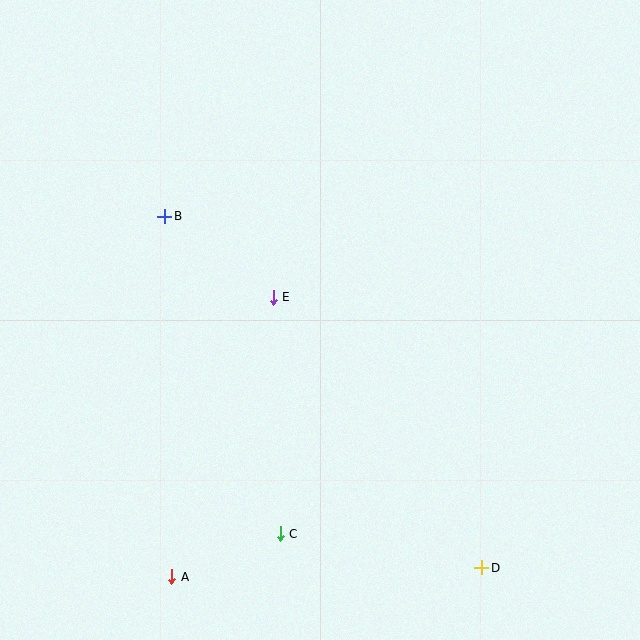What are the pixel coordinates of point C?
Point C is at (280, 534).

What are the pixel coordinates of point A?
Point A is at (172, 577).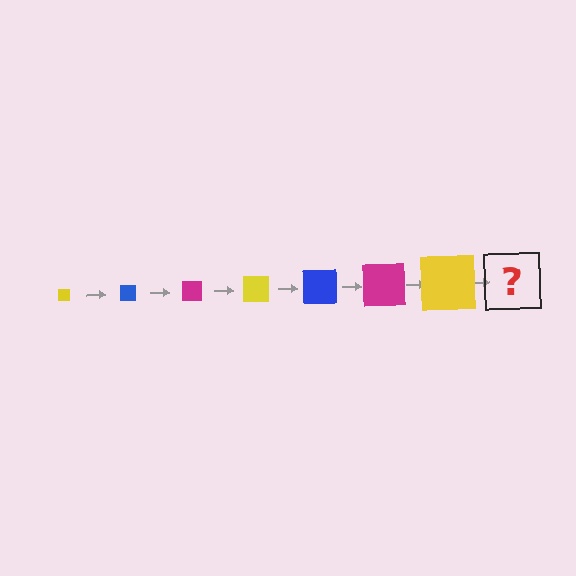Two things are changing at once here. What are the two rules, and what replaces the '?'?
The two rules are that the square grows larger each step and the color cycles through yellow, blue, and magenta. The '?' should be a blue square, larger than the previous one.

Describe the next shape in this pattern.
It should be a blue square, larger than the previous one.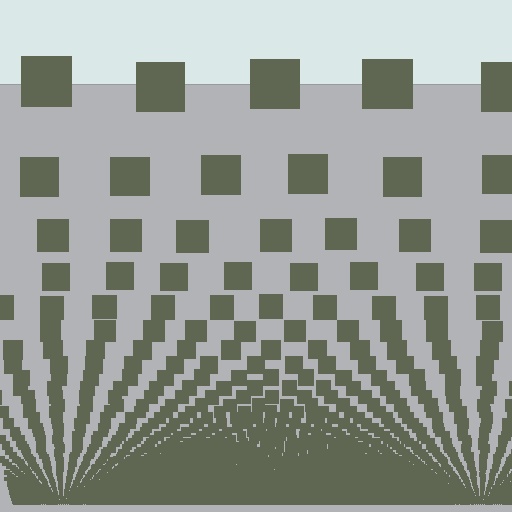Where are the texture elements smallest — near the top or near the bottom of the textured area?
Near the bottom.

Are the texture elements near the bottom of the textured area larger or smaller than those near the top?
Smaller. The gradient is inverted — elements near the bottom are smaller and denser.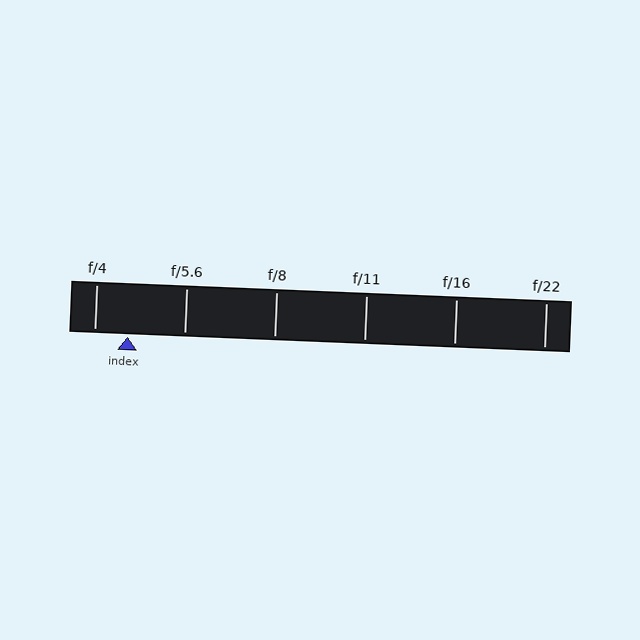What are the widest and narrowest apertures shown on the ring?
The widest aperture shown is f/4 and the narrowest is f/22.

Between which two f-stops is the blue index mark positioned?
The index mark is between f/4 and f/5.6.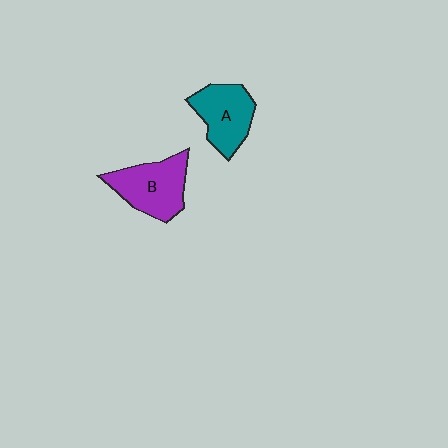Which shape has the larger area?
Shape B (purple).